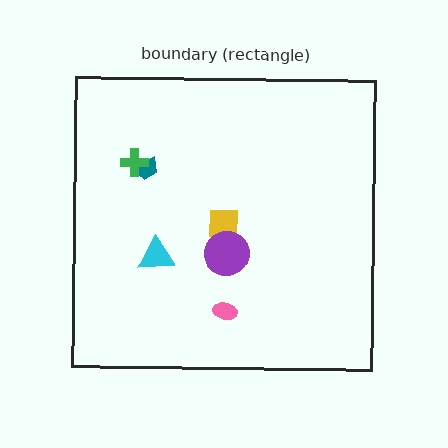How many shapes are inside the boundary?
6 inside, 0 outside.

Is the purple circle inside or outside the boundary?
Inside.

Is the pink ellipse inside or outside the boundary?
Inside.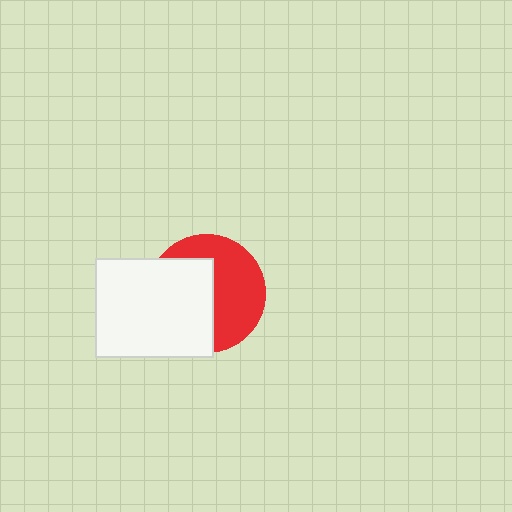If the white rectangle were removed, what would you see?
You would see the complete red circle.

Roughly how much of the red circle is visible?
About half of it is visible (roughly 51%).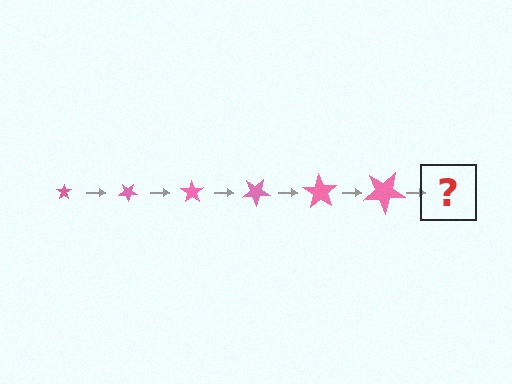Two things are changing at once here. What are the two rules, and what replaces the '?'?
The two rules are that the star grows larger each step and it rotates 35 degrees each step. The '?' should be a star, larger than the previous one and rotated 210 degrees from the start.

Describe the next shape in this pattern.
It should be a star, larger than the previous one and rotated 210 degrees from the start.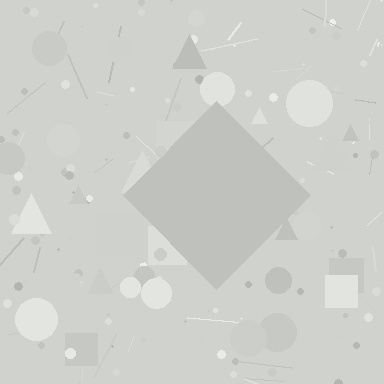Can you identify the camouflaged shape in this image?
The camouflaged shape is a diamond.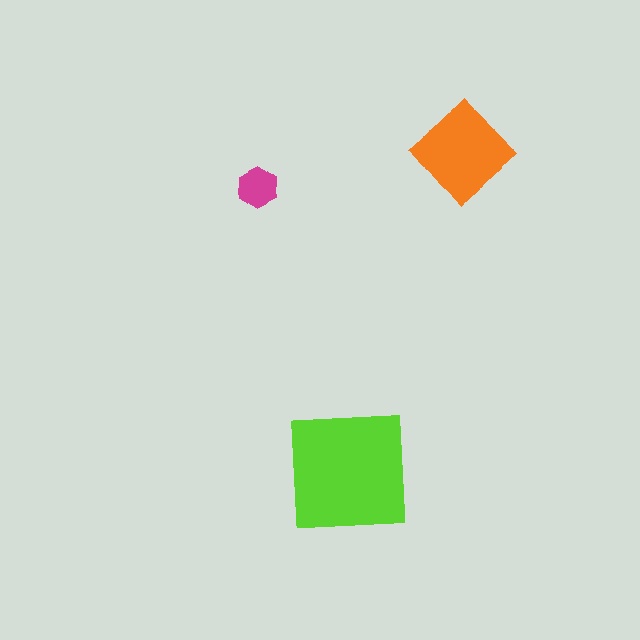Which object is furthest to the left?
The magenta hexagon is leftmost.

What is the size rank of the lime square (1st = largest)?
1st.